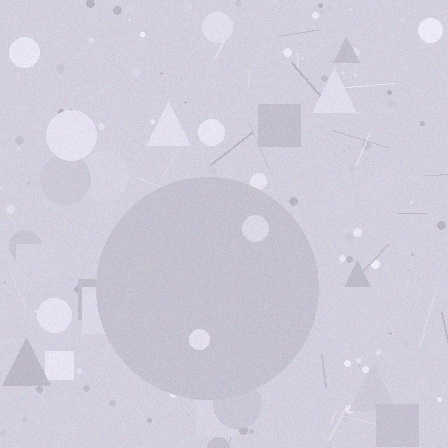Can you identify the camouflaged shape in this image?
The camouflaged shape is a circle.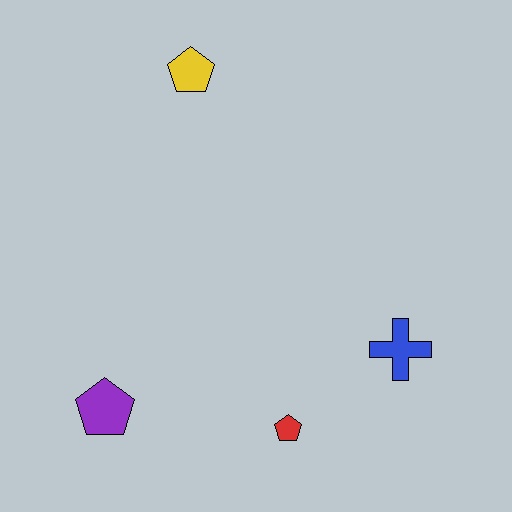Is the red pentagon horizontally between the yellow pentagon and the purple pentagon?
No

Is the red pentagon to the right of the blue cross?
No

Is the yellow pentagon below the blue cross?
No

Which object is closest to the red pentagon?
The blue cross is closest to the red pentagon.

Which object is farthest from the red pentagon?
The yellow pentagon is farthest from the red pentagon.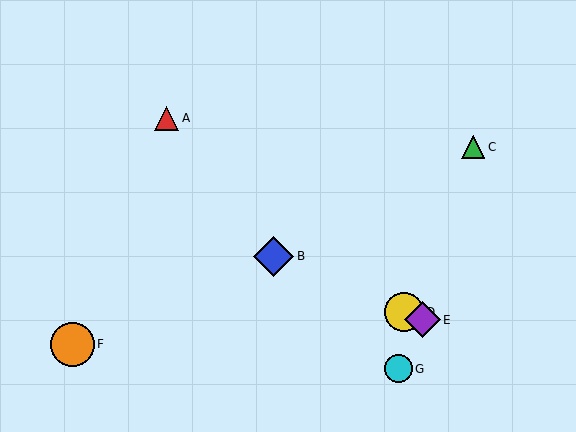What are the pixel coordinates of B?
Object B is at (274, 256).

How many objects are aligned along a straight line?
3 objects (B, D, E) are aligned along a straight line.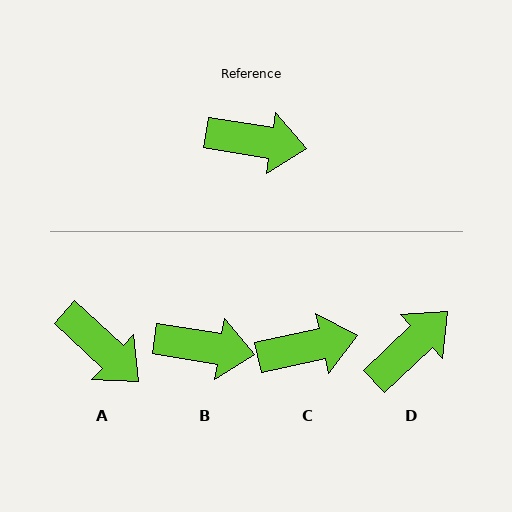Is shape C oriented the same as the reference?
No, it is off by about 21 degrees.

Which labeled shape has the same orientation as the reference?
B.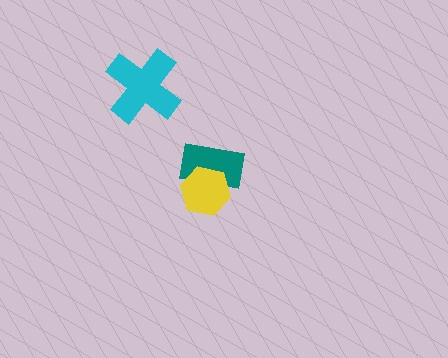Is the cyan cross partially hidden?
No, no other shape covers it.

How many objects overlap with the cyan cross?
0 objects overlap with the cyan cross.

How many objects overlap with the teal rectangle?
1 object overlaps with the teal rectangle.